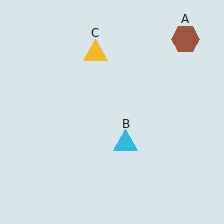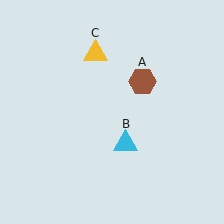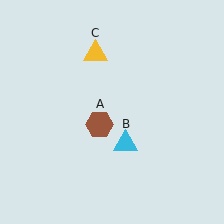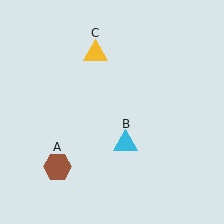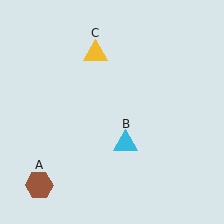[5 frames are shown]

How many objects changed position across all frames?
1 object changed position: brown hexagon (object A).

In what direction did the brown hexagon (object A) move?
The brown hexagon (object A) moved down and to the left.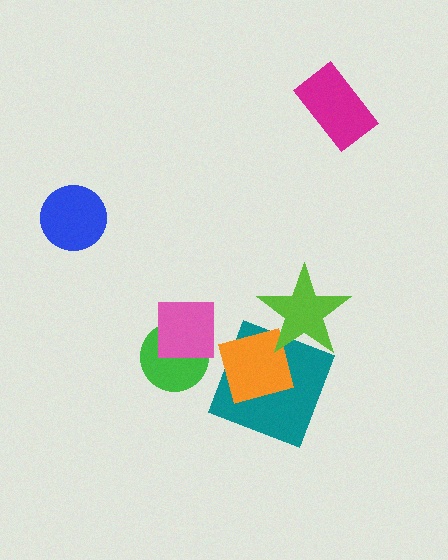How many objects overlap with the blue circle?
0 objects overlap with the blue circle.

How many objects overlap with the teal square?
2 objects overlap with the teal square.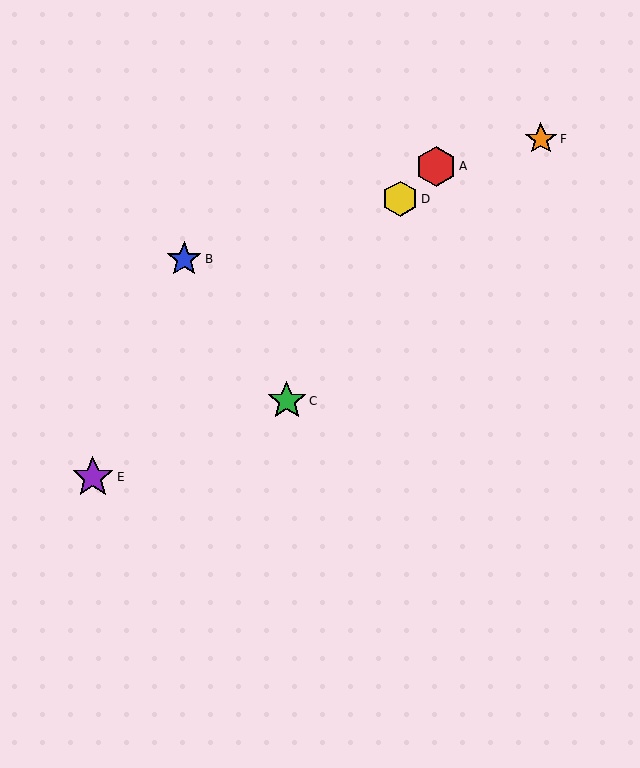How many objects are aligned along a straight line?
3 objects (A, D, E) are aligned along a straight line.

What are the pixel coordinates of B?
Object B is at (184, 259).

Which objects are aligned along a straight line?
Objects A, D, E are aligned along a straight line.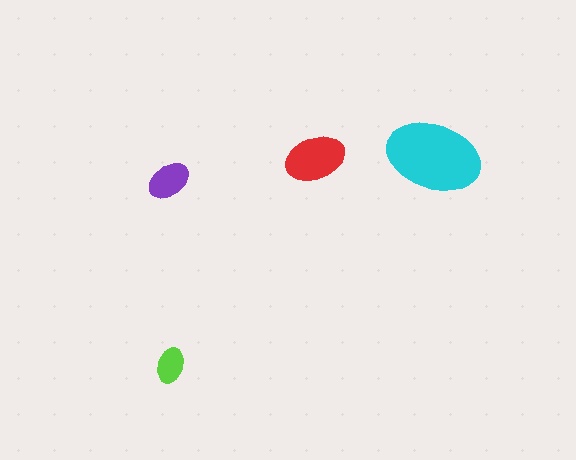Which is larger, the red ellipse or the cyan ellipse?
The cyan one.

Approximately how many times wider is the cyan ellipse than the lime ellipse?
About 2.5 times wider.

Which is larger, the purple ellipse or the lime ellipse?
The purple one.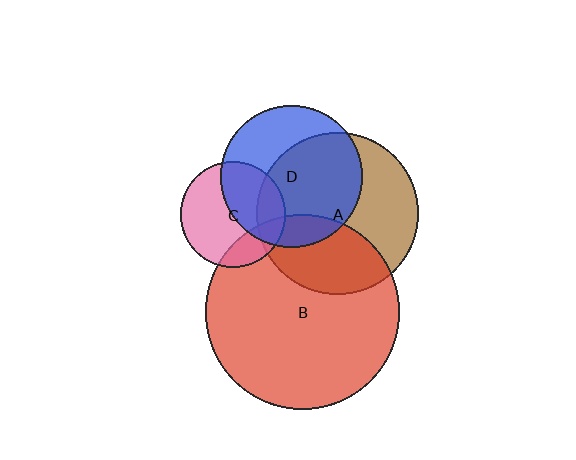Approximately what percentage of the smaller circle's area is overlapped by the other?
Approximately 20%.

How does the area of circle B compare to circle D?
Approximately 1.9 times.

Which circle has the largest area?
Circle B (red).